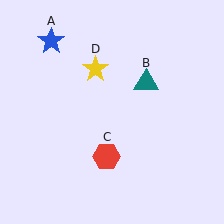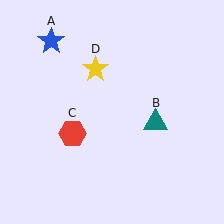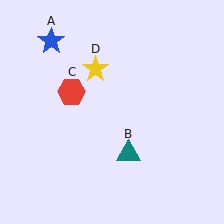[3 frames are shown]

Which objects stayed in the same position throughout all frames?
Blue star (object A) and yellow star (object D) remained stationary.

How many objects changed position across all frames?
2 objects changed position: teal triangle (object B), red hexagon (object C).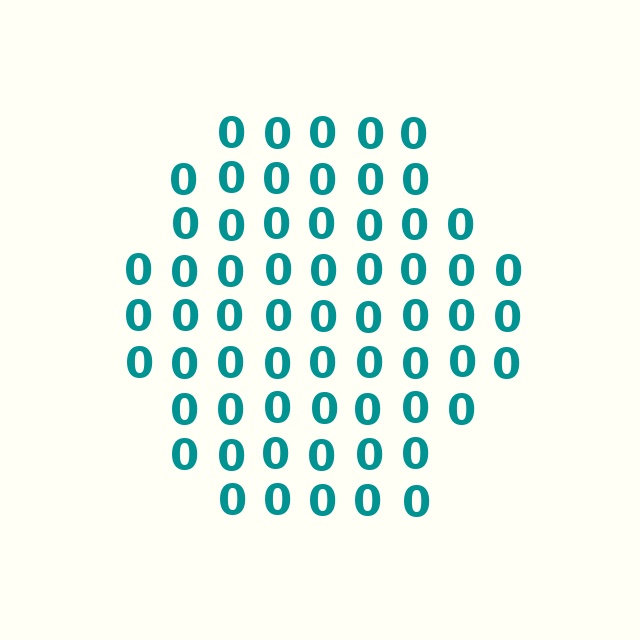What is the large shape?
The large shape is a hexagon.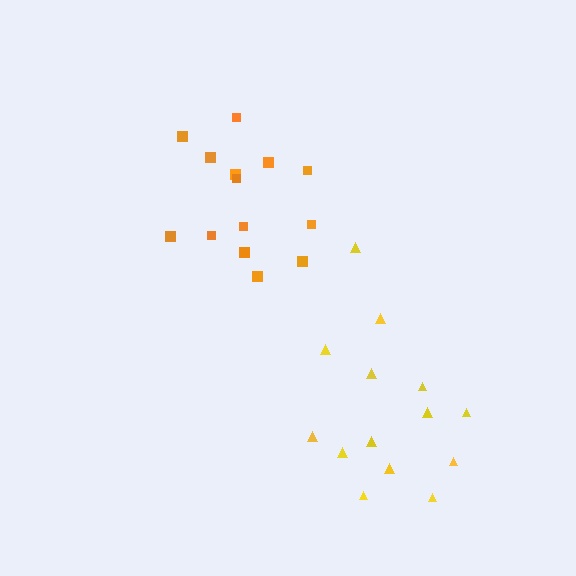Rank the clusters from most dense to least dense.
orange, yellow.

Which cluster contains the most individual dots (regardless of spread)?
Yellow (14).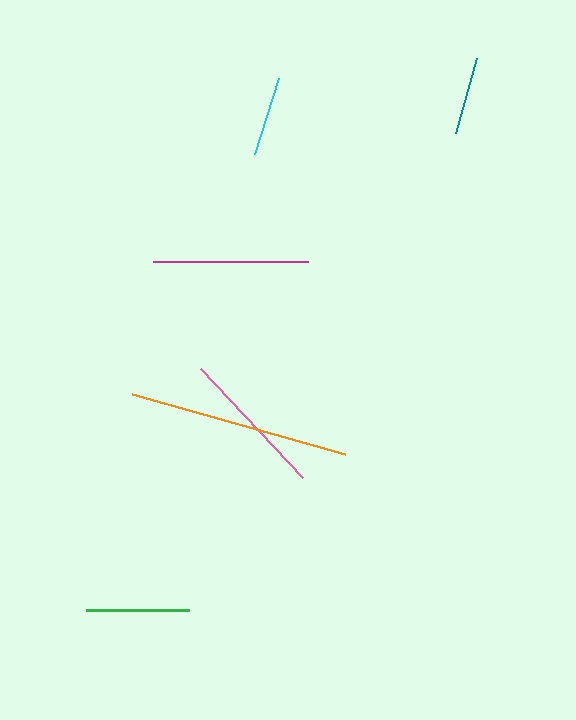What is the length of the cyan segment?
The cyan segment is approximately 79 pixels long.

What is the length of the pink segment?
The pink segment is approximately 149 pixels long.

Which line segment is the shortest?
The teal line is the shortest at approximately 78 pixels.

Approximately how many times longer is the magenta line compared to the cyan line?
The magenta line is approximately 2.0 times the length of the cyan line.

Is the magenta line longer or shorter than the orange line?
The orange line is longer than the magenta line.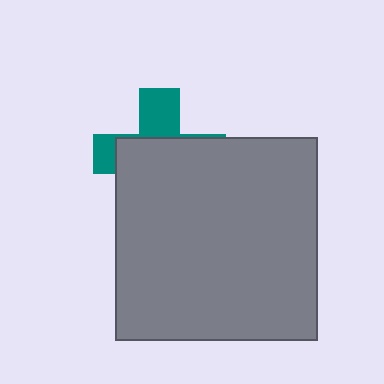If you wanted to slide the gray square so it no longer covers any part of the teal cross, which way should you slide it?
Slide it down — that is the most direct way to separate the two shapes.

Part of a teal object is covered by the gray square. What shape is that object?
It is a cross.